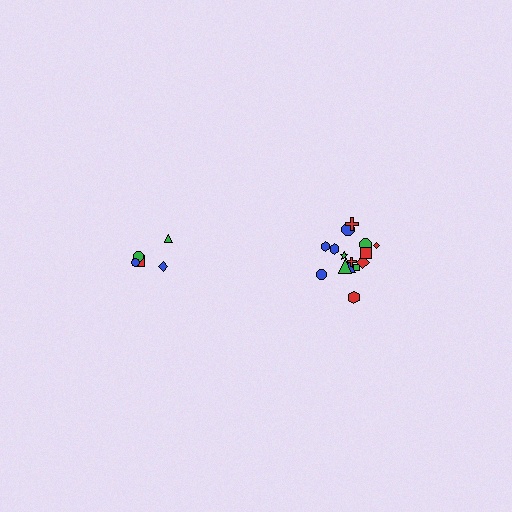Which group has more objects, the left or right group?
The right group.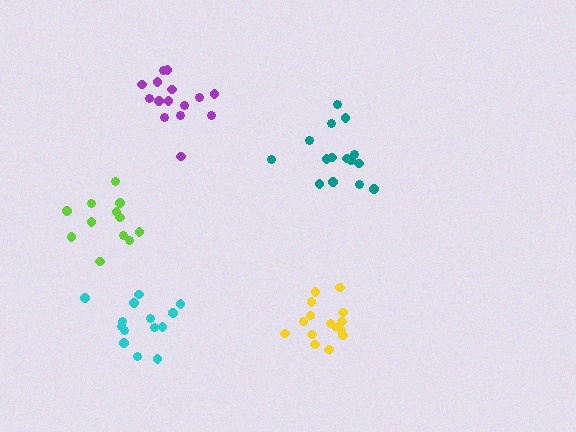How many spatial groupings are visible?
There are 5 spatial groupings.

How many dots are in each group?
Group 1: 15 dots, Group 2: 14 dots, Group 3: 15 dots, Group 4: 12 dots, Group 5: 15 dots (71 total).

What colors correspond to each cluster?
The clusters are colored: purple, cyan, teal, lime, yellow.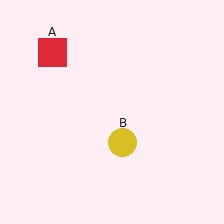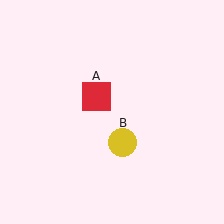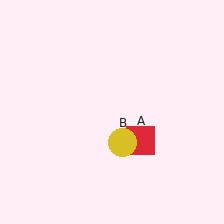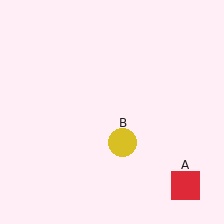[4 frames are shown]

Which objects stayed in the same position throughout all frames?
Yellow circle (object B) remained stationary.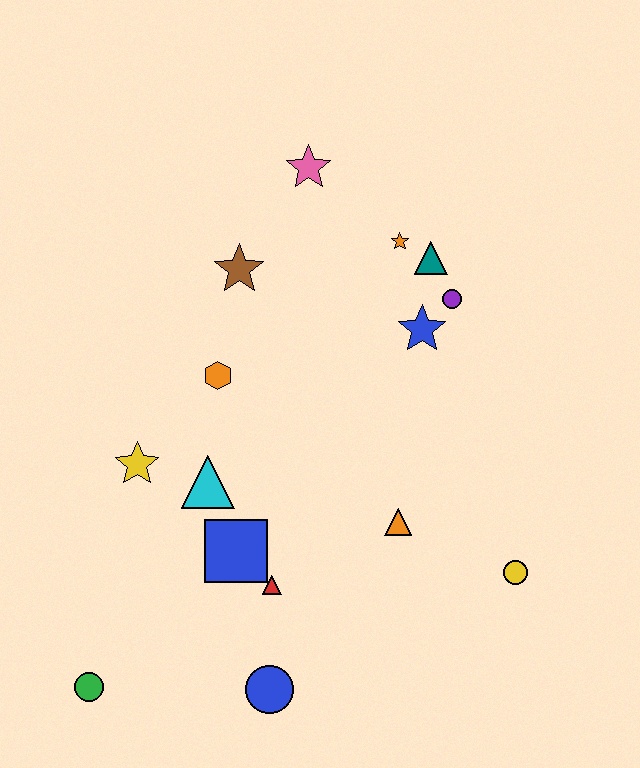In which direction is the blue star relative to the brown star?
The blue star is to the right of the brown star.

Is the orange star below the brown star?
No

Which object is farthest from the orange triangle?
The pink star is farthest from the orange triangle.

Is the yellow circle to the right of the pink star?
Yes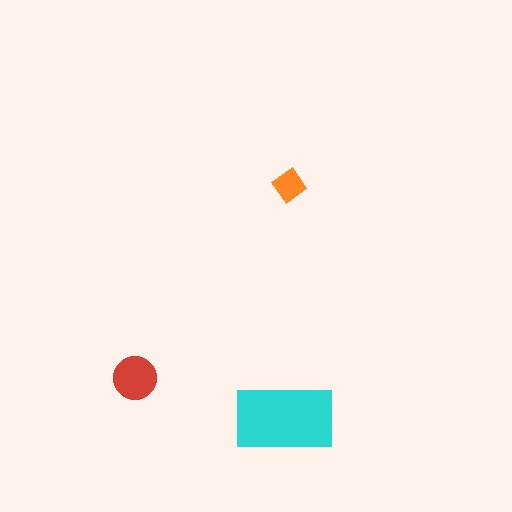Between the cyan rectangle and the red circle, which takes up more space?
The cyan rectangle.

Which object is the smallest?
The orange diamond.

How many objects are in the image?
There are 3 objects in the image.